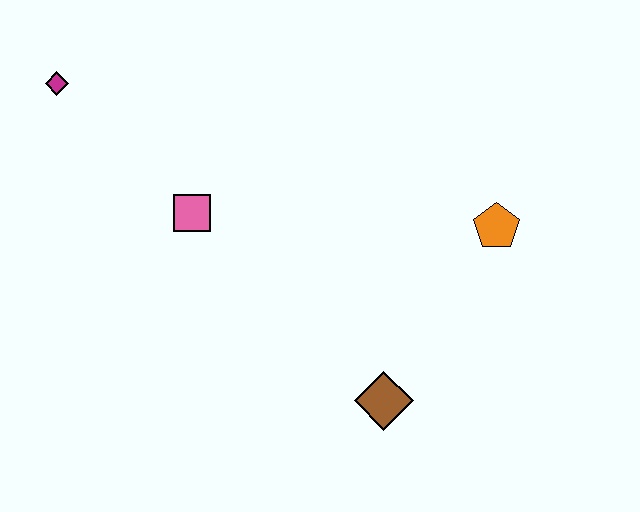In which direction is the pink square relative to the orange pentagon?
The pink square is to the left of the orange pentagon.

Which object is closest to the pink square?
The magenta diamond is closest to the pink square.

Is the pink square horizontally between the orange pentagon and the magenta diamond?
Yes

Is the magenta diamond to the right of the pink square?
No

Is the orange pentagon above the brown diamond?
Yes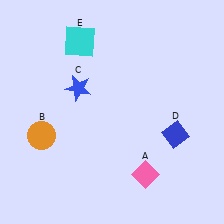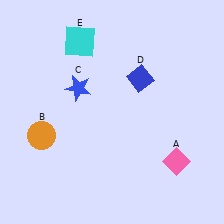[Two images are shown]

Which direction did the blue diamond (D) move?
The blue diamond (D) moved up.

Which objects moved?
The objects that moved are: the pink diamond (A), the blue diamond (D).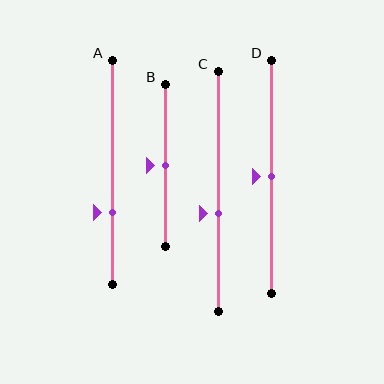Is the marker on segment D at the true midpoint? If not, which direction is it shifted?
Yes, the marker on segment D is at the true midpoint.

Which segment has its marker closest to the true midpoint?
Segment B has its marker closest to the true midpoint.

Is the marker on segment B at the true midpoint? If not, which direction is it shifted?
Yes, the marker on segment B is at the true midpoint.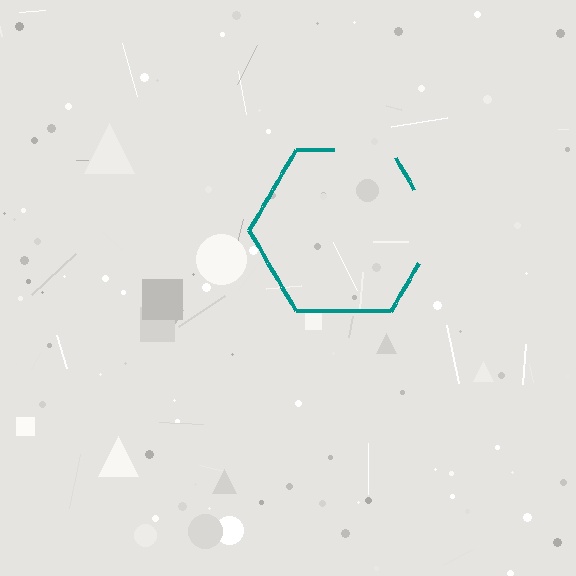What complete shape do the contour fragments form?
The contour fragments form a hexagon.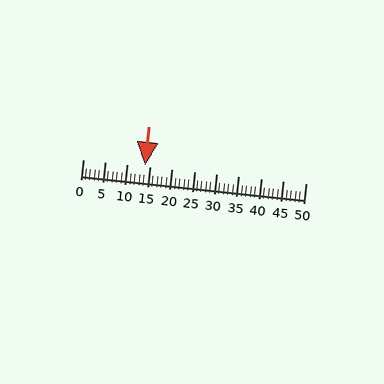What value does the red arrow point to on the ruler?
The red arrow points to approximately 14.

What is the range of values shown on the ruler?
The ruler shows values from 0 to 50.